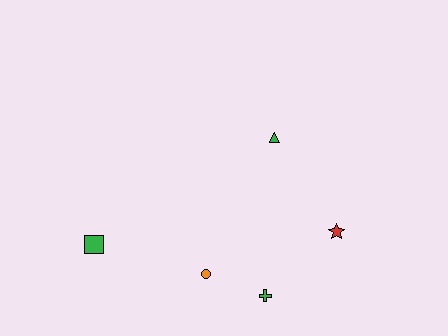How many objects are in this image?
There are 5 objects.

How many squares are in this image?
There is 1 square.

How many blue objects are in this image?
There are no blue objects.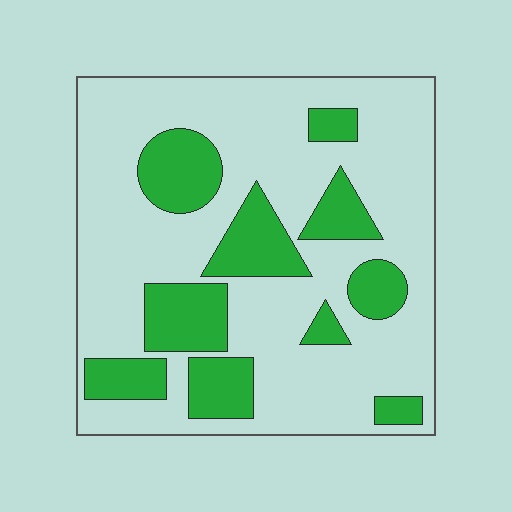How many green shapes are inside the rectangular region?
10.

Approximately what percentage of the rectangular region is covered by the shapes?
Approximately 25%.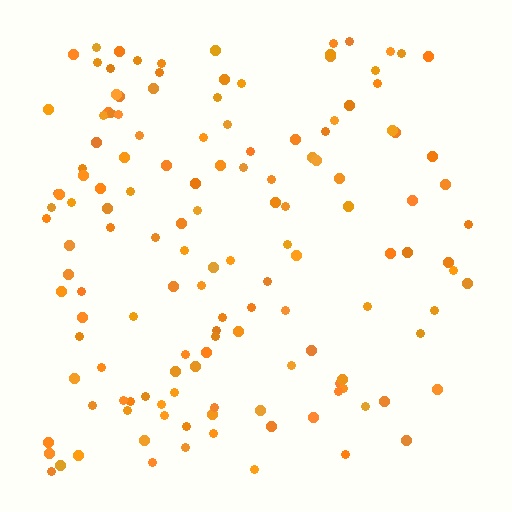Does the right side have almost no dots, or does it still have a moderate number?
Still a moderate number, just noticeably fewer than the left.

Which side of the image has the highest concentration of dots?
The left.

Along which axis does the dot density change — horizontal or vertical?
Horizontal.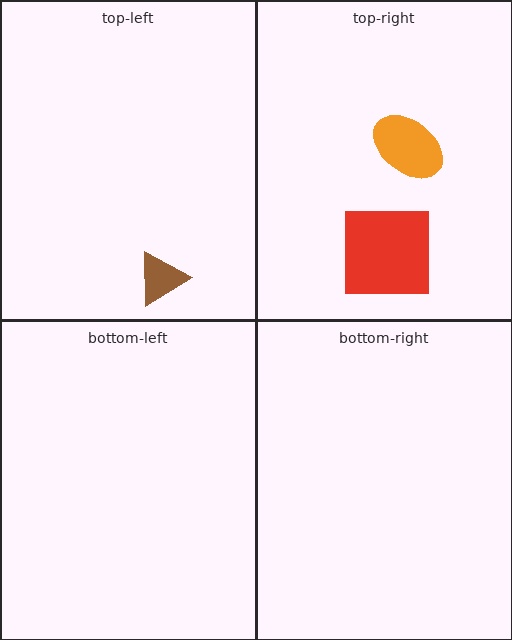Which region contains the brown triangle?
The top-left region.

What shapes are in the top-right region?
The red square, the orange ellipse.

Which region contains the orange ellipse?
The top-right region.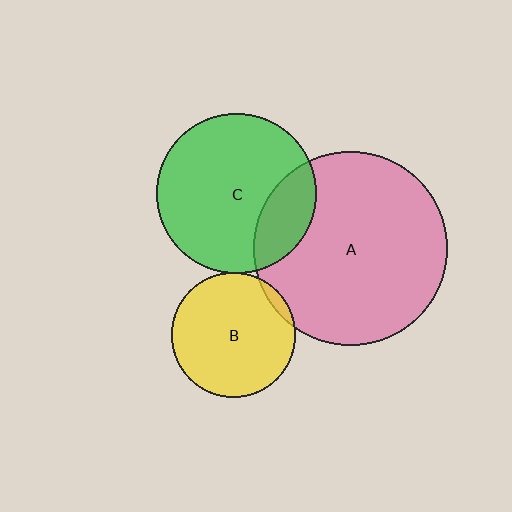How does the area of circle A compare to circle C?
Approximately 1.5 times.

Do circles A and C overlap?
Yes.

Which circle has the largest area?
Circle A (pink).